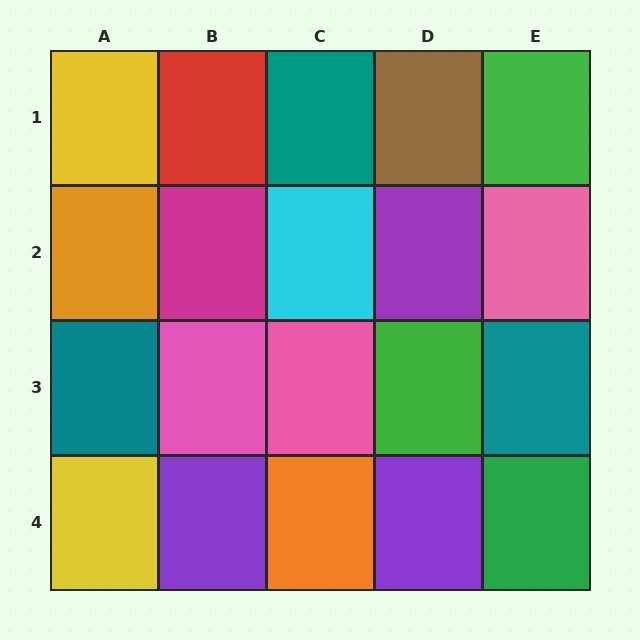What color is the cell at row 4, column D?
Purple.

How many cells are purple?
3 cells are purple.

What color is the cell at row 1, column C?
Teal.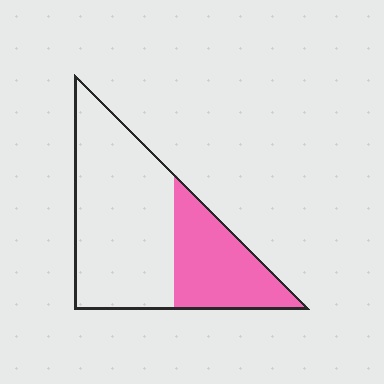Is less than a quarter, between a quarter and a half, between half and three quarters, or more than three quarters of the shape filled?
Between a quarter and a half.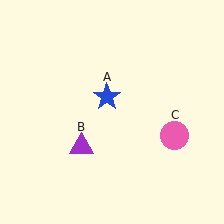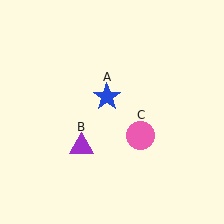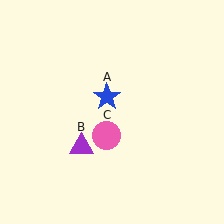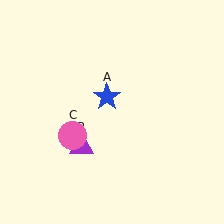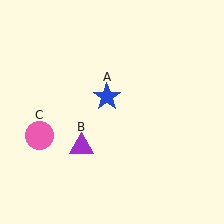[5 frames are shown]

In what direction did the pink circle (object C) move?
The pink circle (object C) moved left.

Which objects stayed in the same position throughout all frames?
Blue star (object A) and purple triangle (object B) remained stationary.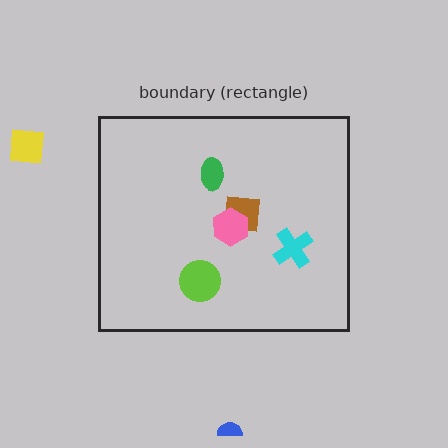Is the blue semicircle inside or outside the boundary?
Outside.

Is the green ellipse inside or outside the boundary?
Inside.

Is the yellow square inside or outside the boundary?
Outside.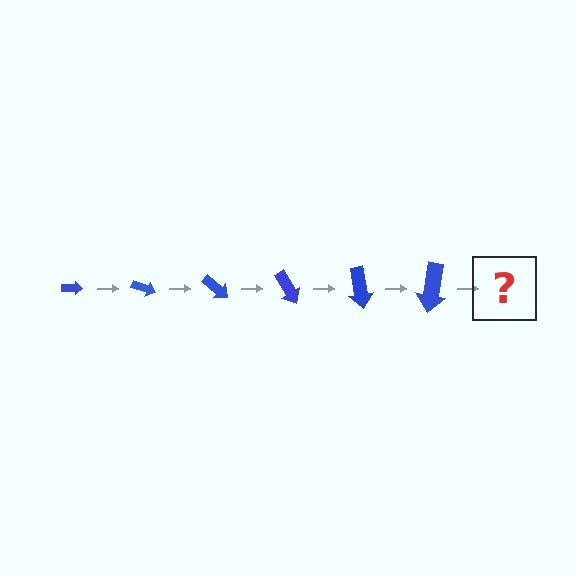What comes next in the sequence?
The next element should be an arrow, larger than the previous one and rotated 120 degrees from the start.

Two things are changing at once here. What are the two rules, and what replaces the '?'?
The two rules are that the arrow grows larger each step and it rotates 20 degrees each step. The '?' should be an arrow, larger than the previous one and rotated 120 degrees from the start.